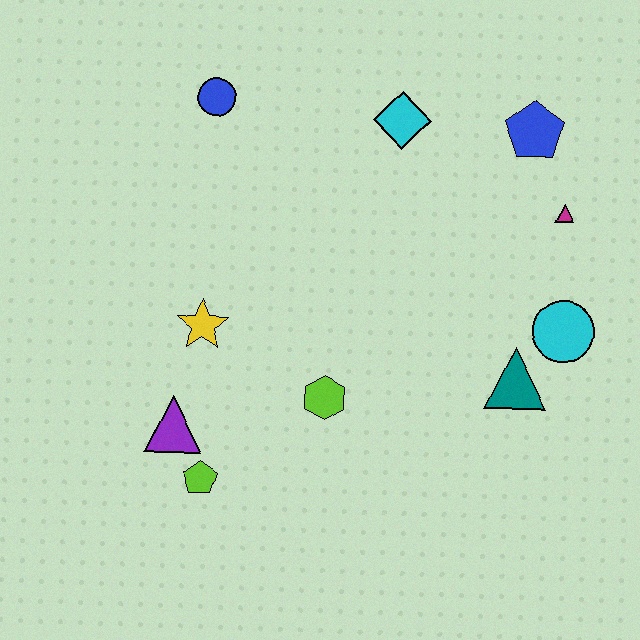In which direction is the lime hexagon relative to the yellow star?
The lime hexagon is to the right of the yellow star.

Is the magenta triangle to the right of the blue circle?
Yes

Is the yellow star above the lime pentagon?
Yes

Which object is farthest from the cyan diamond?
The lime pentagon is farthest from the cyan diamond.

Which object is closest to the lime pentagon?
The purple triangle is closest to the lime pentagon.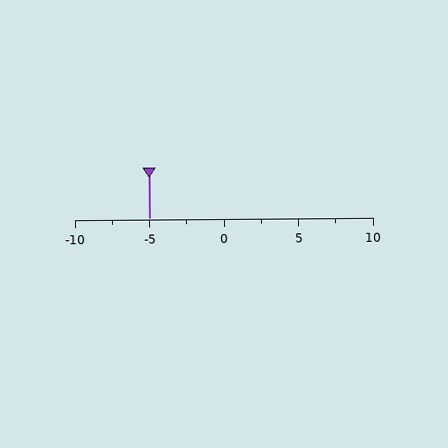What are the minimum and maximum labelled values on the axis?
The axis runs from -10 to 10.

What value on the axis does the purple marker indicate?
The marker indicates approximately -5.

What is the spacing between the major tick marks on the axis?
The major ticks are spaced 5 apart.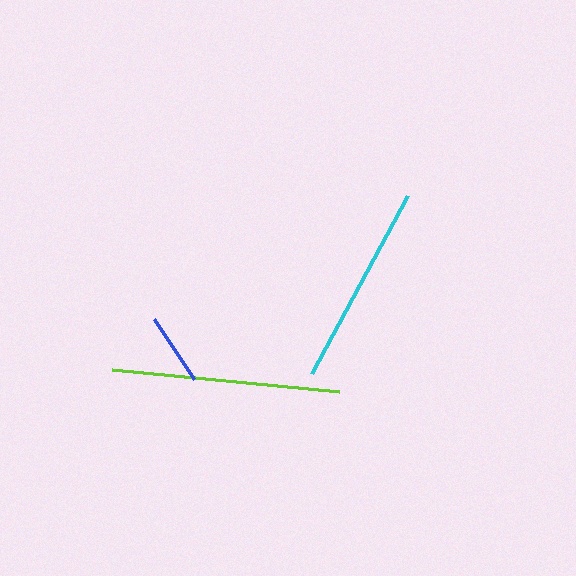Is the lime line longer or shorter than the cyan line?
The lime line is longer than the cyan line.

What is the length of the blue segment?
The blue segment is approximately 72 pixels long.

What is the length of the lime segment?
The lime segment is approximately 227 pixels long.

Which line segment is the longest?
The lime line is the longest at approximately 227 pixels.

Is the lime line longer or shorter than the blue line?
The lime line is longer than the blue line.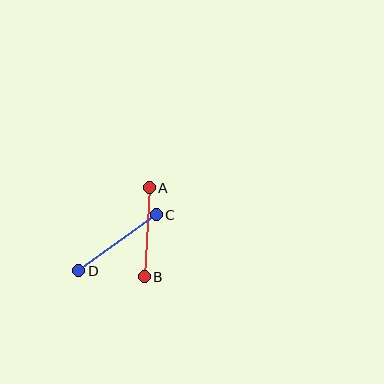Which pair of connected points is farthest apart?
Points C and D are farthest apart.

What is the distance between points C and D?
The distance is approximately 96 pixels.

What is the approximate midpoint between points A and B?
The midpoint is at approximately (147, 232) pixels.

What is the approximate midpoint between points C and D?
The midpoint is at approximately (117, 243) pixels.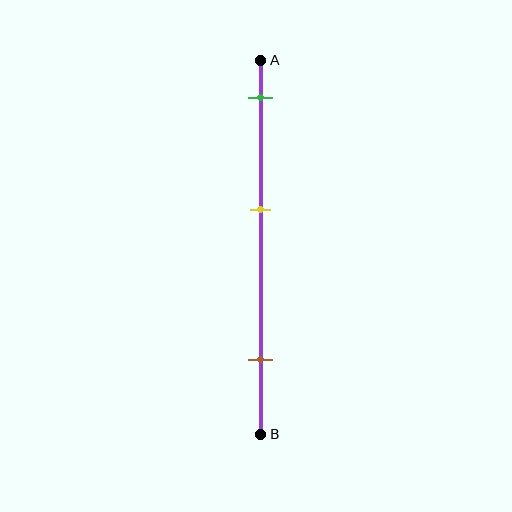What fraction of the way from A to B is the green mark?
The green mark is approximately 10% (0.1) of the way from A to B.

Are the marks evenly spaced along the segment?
Yes, the marks are approximately evenly spaced.